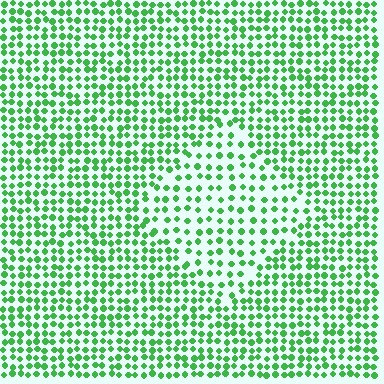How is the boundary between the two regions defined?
The boundary is defined by a change in element density (approximately 1.7x ratio). All elements are the same color, size, and shape.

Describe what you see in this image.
The image contains small green elements arranged at two different densities. A diamond-shaped region is visible where the elements are less densely packed than the surrounding area.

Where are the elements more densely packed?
The elements are more densely packed outside the diamond boundary.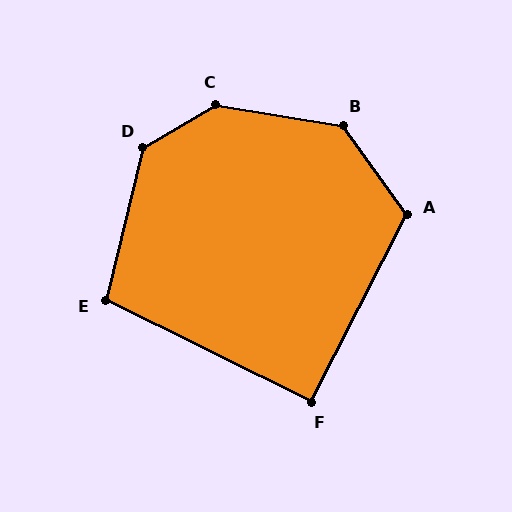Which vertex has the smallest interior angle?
F, at approximately 91 degrees.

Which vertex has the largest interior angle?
C, at approximately 140 degrees.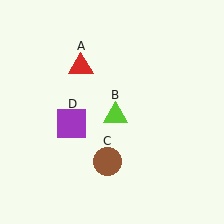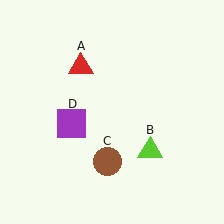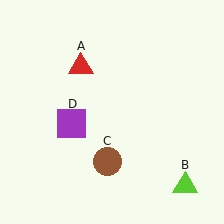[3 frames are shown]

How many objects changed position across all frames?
1 object changed position: lime triangle (object B).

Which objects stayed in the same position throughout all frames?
Red triangle (object A) and brown circle (object C) and purple square (object D) remained stationary.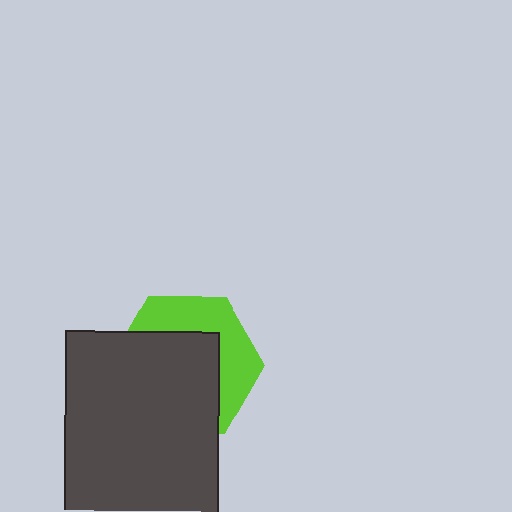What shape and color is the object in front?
The object in front is a dark gray rectangle.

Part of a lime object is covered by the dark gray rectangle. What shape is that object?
It is a hexagon.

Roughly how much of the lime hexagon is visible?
A small part of it is visible (roughly 39%).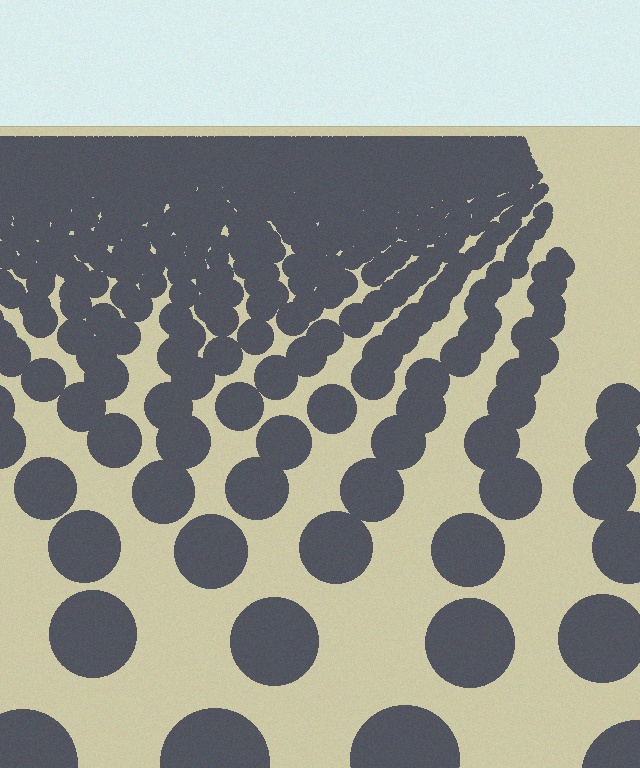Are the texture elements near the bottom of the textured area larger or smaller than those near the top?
Larger. Near the bottom, elements are closer to the viewer and appear at a bigger on-screen size.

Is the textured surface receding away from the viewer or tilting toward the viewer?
The surface is receding away from the viewer. Texture elements get smaller and denser toward the top.